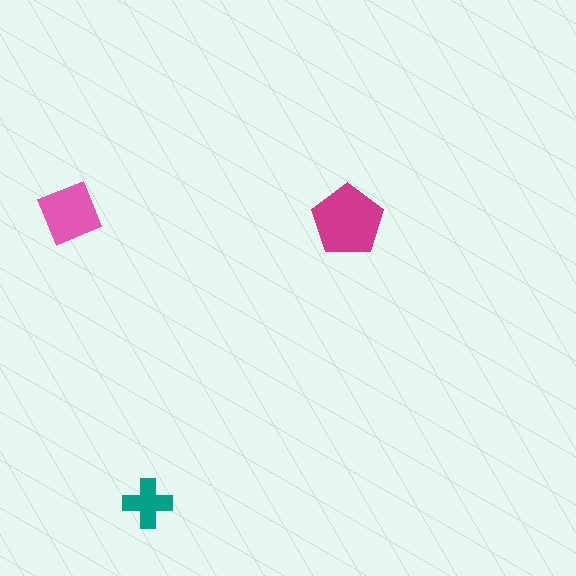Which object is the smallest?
The teal cross.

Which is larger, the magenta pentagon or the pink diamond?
The magenta pentagon.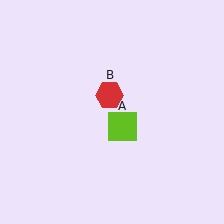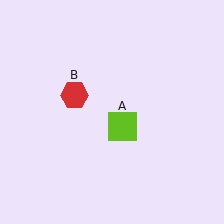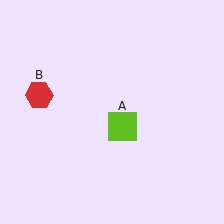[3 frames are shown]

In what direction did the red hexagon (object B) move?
The red hexagon (object B) moved left.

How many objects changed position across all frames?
1 object changed position: red hexagon (object B).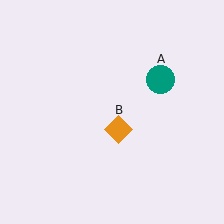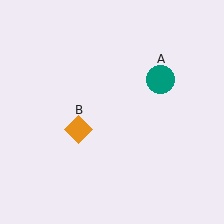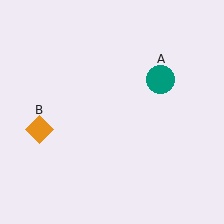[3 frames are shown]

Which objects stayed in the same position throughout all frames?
Teal circle (object A) remained stationary.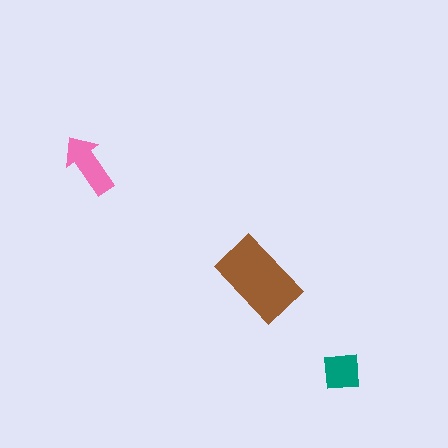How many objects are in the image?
There are 3 objects in the image.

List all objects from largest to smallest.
The brown rectangle, the pink arrow, the teal square.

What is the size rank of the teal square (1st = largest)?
3rd.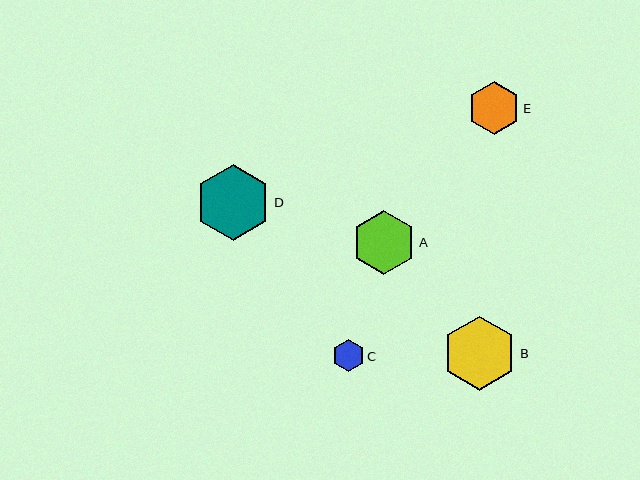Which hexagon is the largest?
Hexagon D is the largest with a size of approximately 75 pixels.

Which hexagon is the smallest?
Hexagon C is the smallest with a size of approximately 32 pixels.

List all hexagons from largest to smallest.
From largest to smallest: D, B, A, E, C.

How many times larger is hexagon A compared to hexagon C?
Hexagon A is approximately 2.0 times the size of hexagon C.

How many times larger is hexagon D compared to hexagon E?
Hexagon D is approximately 1.4 times the size of hexagon E.